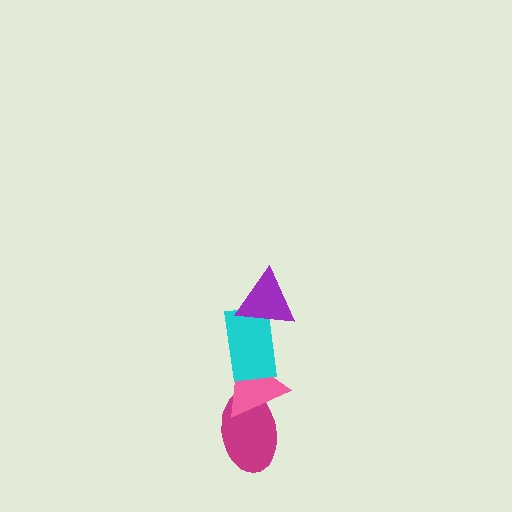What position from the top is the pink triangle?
The pink triangle is 3rd from the top.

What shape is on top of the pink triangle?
The cyan rectangle is on top of the pink triangle.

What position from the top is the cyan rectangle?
The cyan rectangle is 2nd from the top.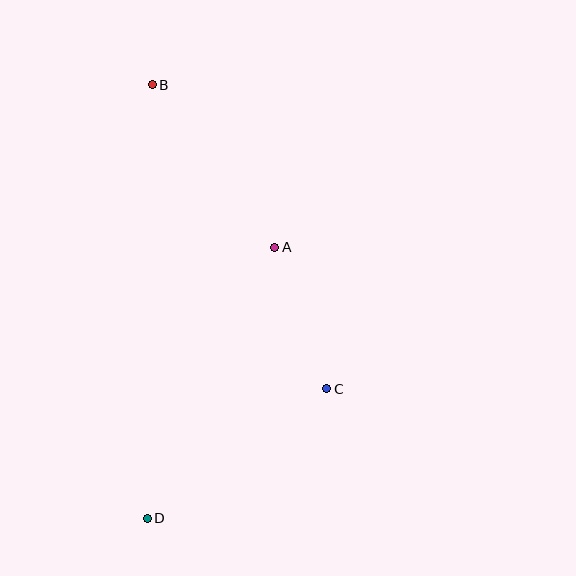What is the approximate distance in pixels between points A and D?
The distance between A and D is approximately 299 pixels.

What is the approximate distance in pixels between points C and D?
The distance between C and D is approximately 221 pixels.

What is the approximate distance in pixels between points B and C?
The distance between B and C is approximately 350 pixels.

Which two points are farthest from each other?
Points B and D are farthest from each other.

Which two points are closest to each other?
Points A and C are closest to each other.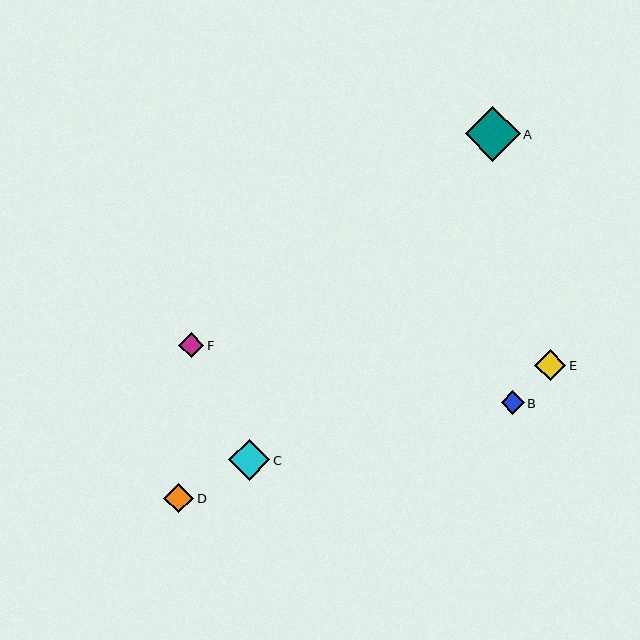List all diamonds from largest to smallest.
From largest to smallest: A, C, E, D, F, B.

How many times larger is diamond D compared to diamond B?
Diamond D is approximately 1.3 times the size of diamond B.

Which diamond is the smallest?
Diamond B is the smallest with a size of approximately 23 pixels.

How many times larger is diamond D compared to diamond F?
Diamond D is approximately 1.2 times the size of diamond F.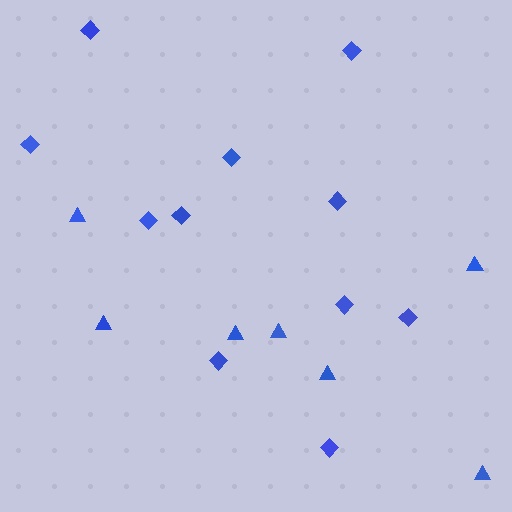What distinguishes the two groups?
There are 2 groups: one group of diamonds (11) and one group of triangles (7).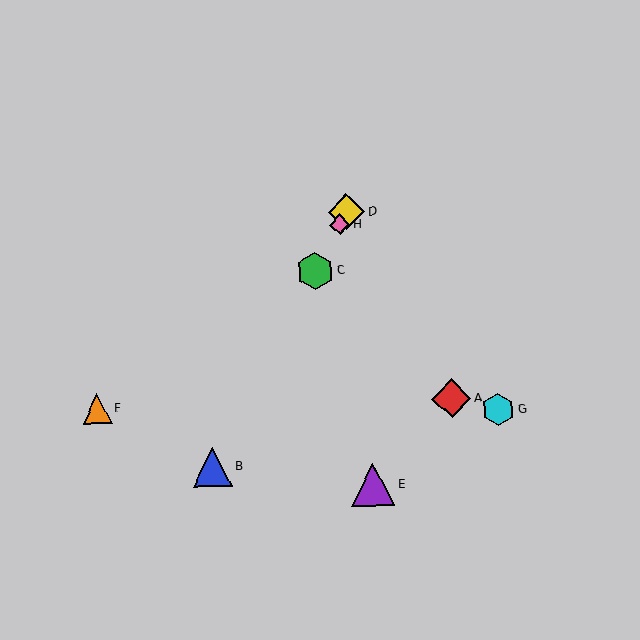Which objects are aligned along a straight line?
Objects B, C, D, H are aligned along a straight line.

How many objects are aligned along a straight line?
4 objects (B, C, D, H) are aligned along a straight line.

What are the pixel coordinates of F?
Object F is at (97, 409).